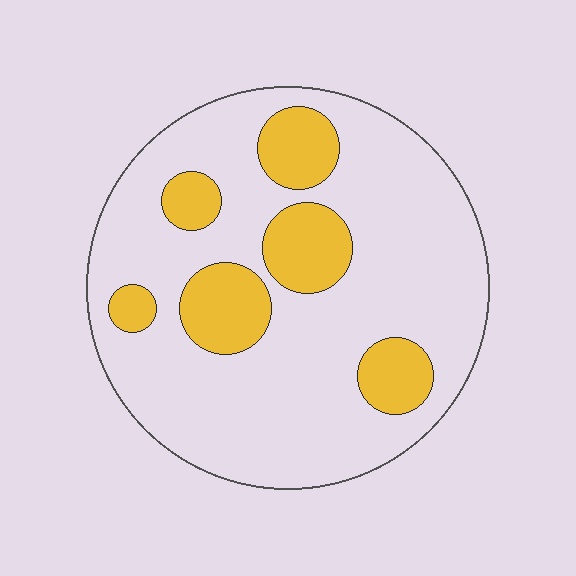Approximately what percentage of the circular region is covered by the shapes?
Approximately 20%.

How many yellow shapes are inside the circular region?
6.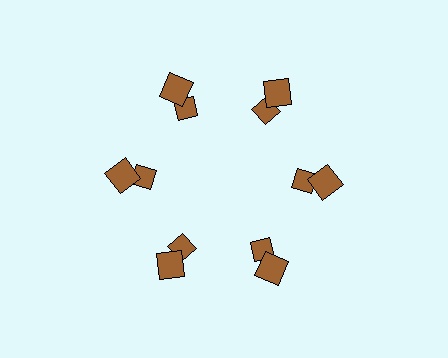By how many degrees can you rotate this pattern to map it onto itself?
The pattern maps onto itself every 60 degrees of rotation.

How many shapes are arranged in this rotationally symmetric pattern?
There are 12 shapes, arranged in 6 groups of 2.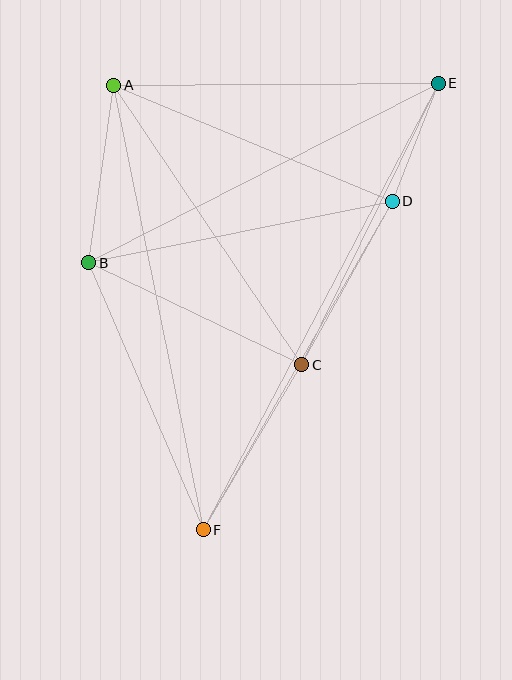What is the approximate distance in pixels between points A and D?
The distance between A and D is approximately 302 pixels.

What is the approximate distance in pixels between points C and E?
The distance between C and E is approximately 313 pixels.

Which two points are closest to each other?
Points D and E are closest to each other.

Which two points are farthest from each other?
Points E and F are farthest from each other.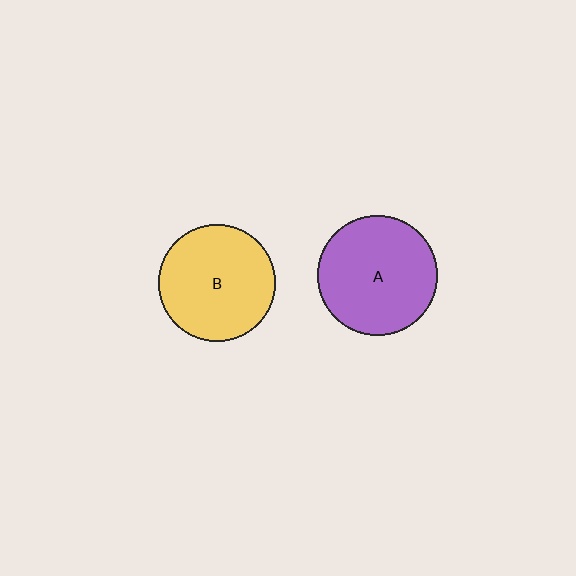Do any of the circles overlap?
No, none of the circles overlap.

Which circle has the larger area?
Circle A (purple).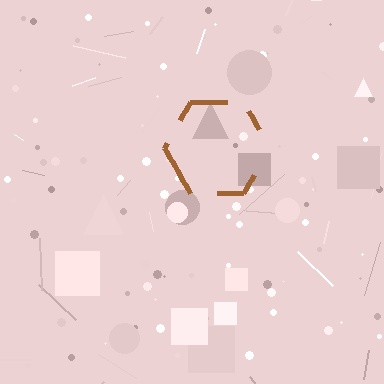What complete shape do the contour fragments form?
The contour fragments form a hexagon.